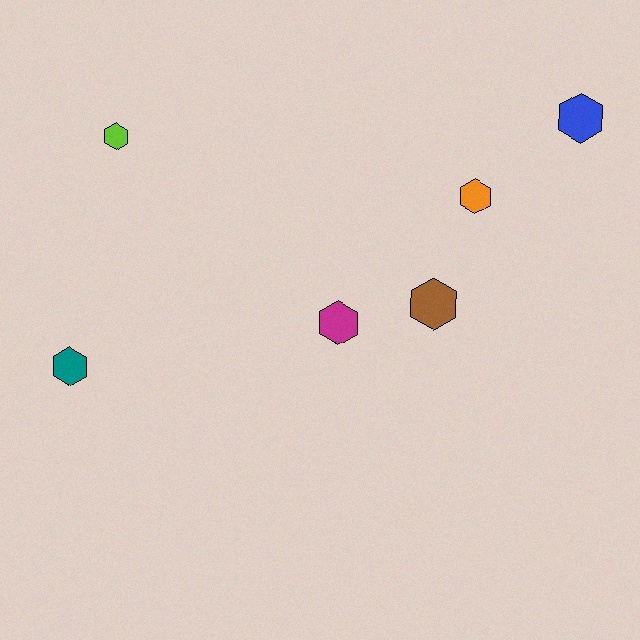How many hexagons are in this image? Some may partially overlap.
There are 6 hexagons.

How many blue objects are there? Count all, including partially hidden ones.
There is 1 blue object.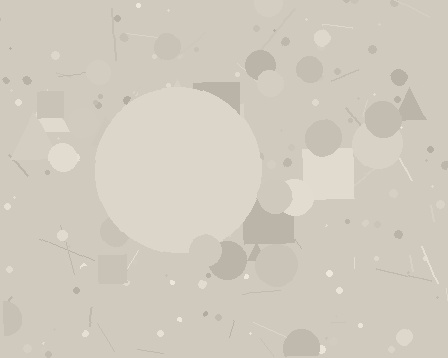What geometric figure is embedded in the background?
A circle is embedded in the background.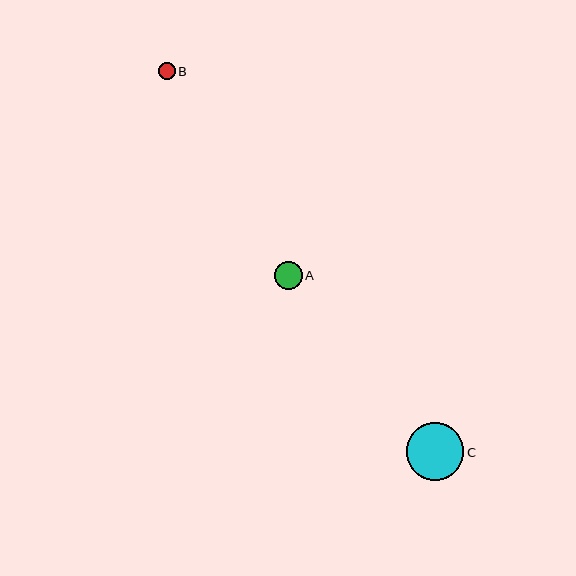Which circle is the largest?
Circle C is the largest with a size of approximately 58 pixels.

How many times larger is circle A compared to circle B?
Circle A is approximately 1.6 times the size of circle B.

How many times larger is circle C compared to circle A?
Circle C is approximately 2.1 times the size of circle A.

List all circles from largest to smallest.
From largest to smallest: C, A, B.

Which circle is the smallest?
Circle B is the smallest with a size of approximately 17 pixels.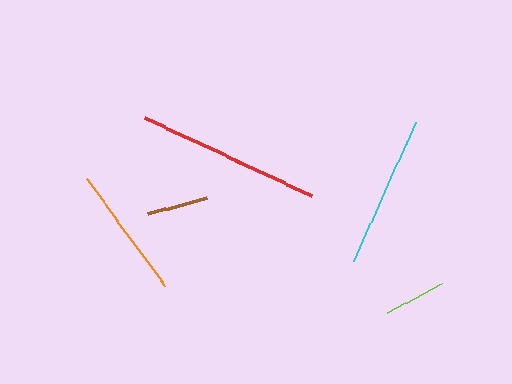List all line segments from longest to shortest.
From longest to shortest: red, cyan, orange, brown, lime.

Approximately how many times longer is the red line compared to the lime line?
The red line is approximately 3.0 times the length of the lime line.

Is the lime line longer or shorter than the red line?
The red line is longer than the lime line.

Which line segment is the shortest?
The lime line is the shortest at approximately 61 pixels.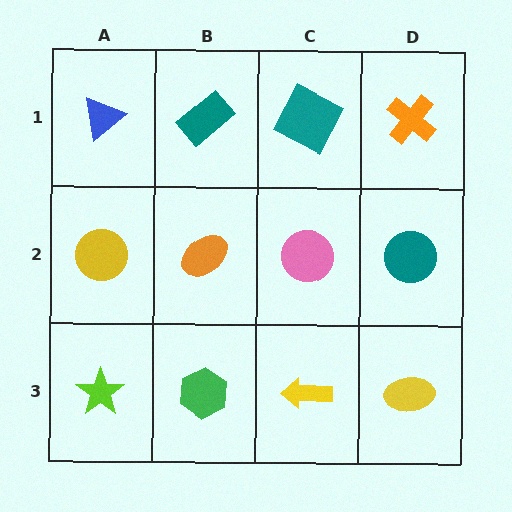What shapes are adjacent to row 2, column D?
An orange cross (row 1, column D), a yellow ellipse (row 3, column D), a pink circle (row 2, column C).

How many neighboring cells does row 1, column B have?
3.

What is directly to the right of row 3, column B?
A yellow arrow.